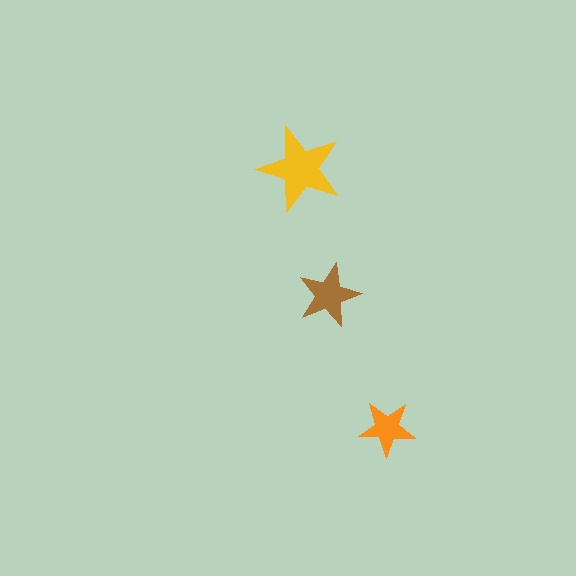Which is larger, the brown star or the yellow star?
The yellow one.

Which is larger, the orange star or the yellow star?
The yellow one.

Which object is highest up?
The yellow star is topmost.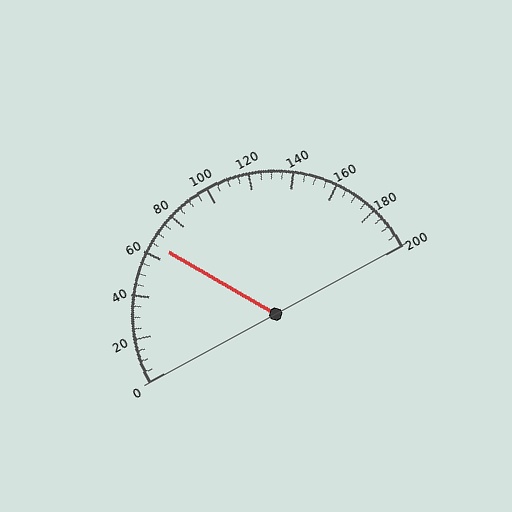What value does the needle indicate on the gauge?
The needle indicates approximately 65.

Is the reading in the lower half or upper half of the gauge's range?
The reading is in the lower half of the range (0 to 200).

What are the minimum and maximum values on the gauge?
The gauge ranges from 0 to 200.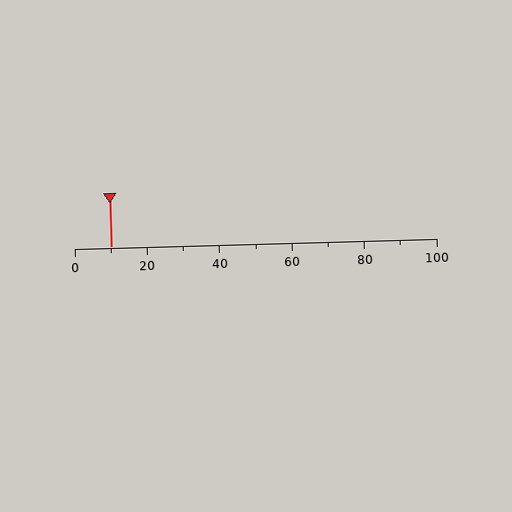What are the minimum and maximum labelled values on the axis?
The axis runs from 0 to 100.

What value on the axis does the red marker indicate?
The marker indicates approximately 10.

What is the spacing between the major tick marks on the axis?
The major ticks are spaced 20 apart.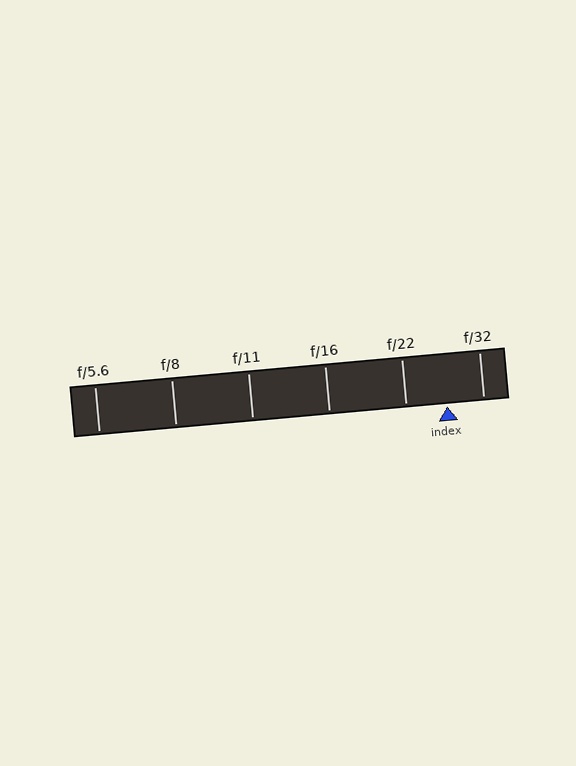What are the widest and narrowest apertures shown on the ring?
The widest aperture shown is f/5.6 and the narrowest is f/32.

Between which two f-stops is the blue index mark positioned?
The index mark is between f/22 and f/32.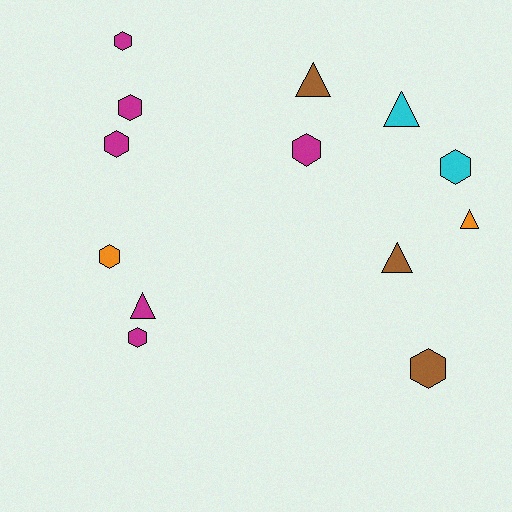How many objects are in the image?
There are 13 objects.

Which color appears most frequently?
Magenta, with 6 objects.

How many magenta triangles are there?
There is 1 magenta triangle.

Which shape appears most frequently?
Hexagon, with 8 objects.